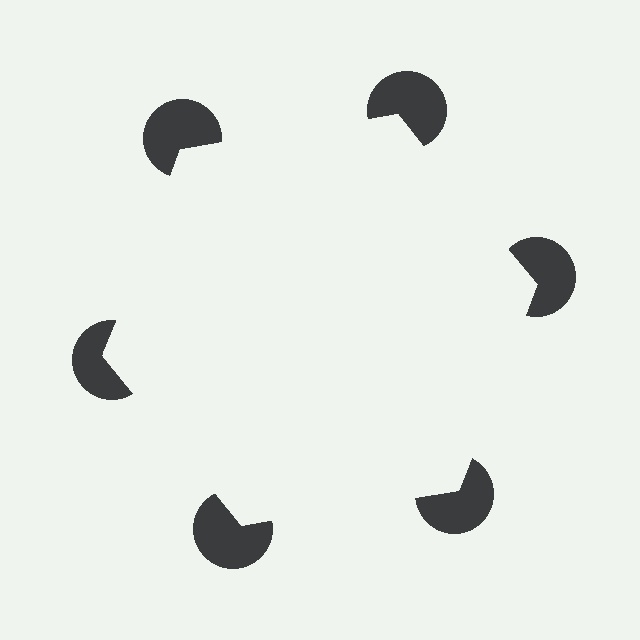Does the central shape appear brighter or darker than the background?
It typically appears slightly brighter than the background, even though no actual brightness change is drawn.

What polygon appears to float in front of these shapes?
An illusory hexagon — its edges are inferred from the aligned wedge cuts in the pac-man discs, not physically drawn.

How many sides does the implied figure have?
6 sides.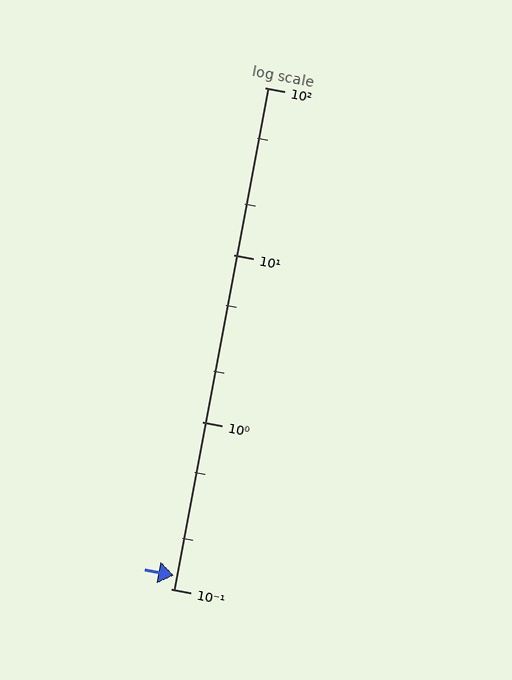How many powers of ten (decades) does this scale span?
The scale spans 3 decades, from 0.1 to 100.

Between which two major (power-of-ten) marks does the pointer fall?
The pointer is between 0.1 and 1.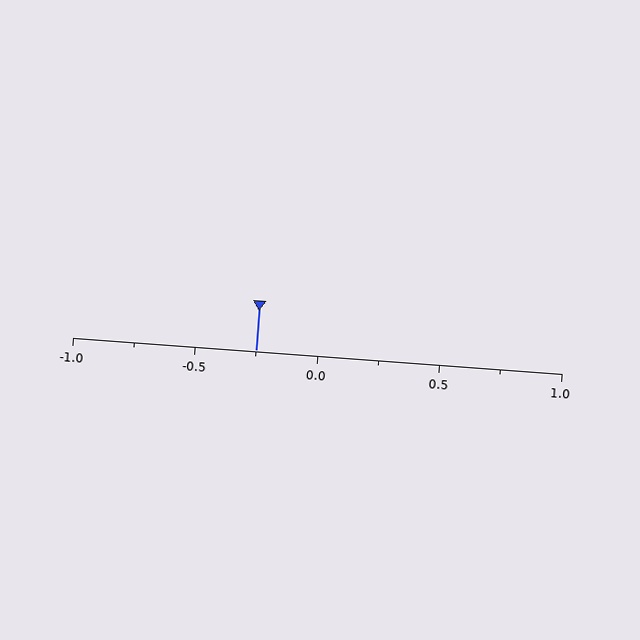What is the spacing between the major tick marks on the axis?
The major ticks are spaced 0.5 apart.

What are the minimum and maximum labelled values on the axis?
The axis runs from -1.0 to 1.0.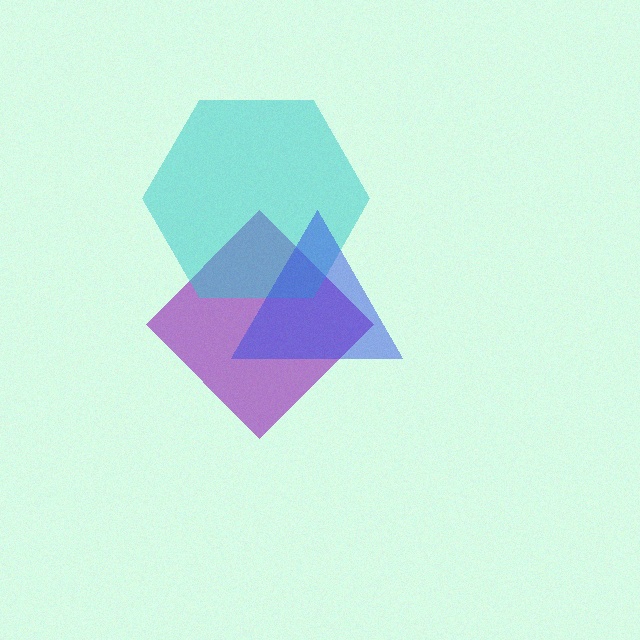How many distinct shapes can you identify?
There are 3 distinct shapes: a purple diamond, a cyan hexagon, a blue triangle.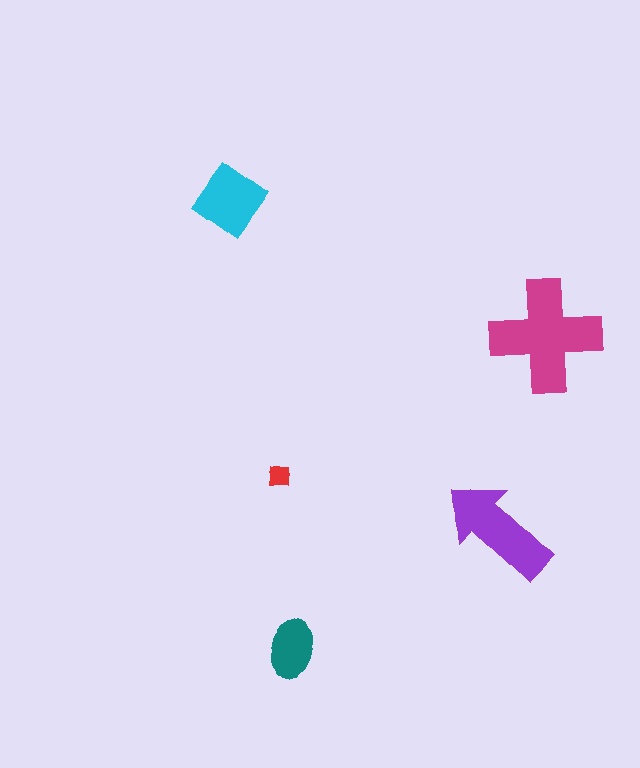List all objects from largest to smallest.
The magenta cross, the purple arrow, the cyan diamond, the teal ellipse, the red square.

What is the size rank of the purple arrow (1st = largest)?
2nd.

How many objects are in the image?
There are 5 objects in the image.